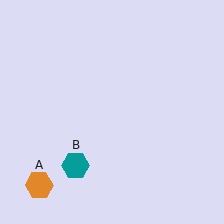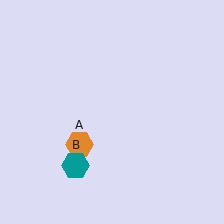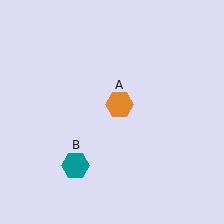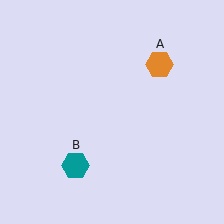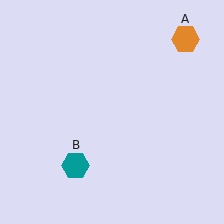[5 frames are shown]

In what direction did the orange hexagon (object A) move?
The orange hexagon (object A) moved up and to the right.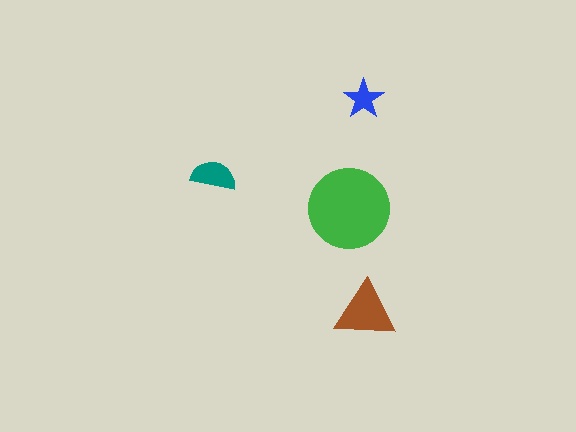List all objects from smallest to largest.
The blue star, the teal semicircle, the brown triangle, the green circle.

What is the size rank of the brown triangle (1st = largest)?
2nd.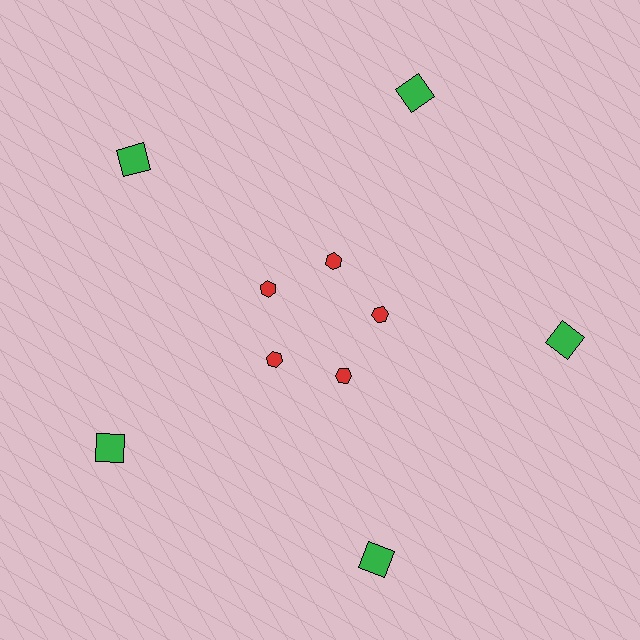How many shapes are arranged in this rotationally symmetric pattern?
There are 10 shapes, arranged in 5 groups of 2.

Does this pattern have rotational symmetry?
Yes, this pattern has 5-fold rotational symmetry. It looks the same after rotating 72 degrees around the center.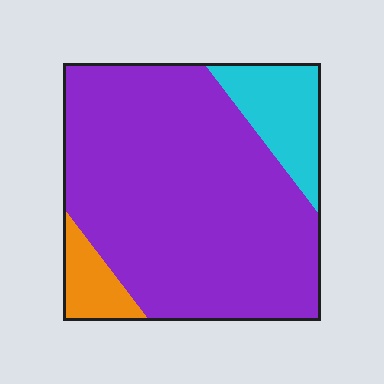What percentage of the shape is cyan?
Cyan covers 14% of the shape.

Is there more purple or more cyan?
Purple.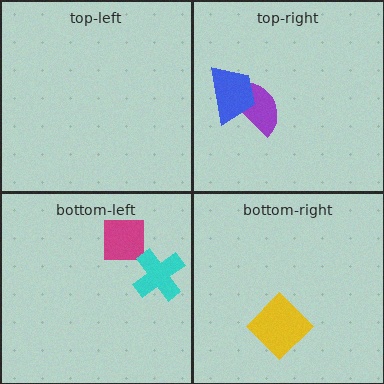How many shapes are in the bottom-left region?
2.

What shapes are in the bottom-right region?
The yellow diamond.